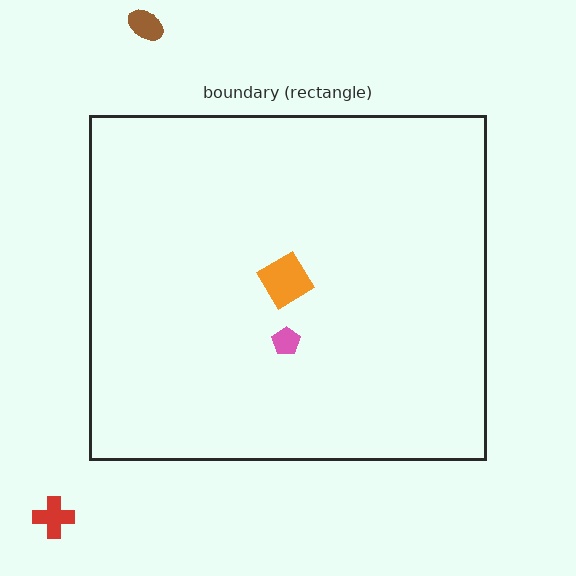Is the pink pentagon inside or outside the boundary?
Inside.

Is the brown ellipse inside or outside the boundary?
Outside.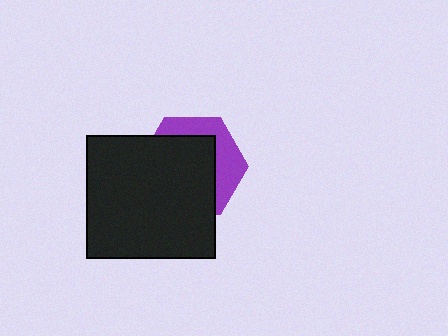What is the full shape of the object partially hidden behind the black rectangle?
The partially hidden object is a purple hexagon.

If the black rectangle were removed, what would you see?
You would see the complete purple hexagon.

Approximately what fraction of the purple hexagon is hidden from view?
Roughly 65% of the purple hexagon is hidden behind the black rectangle.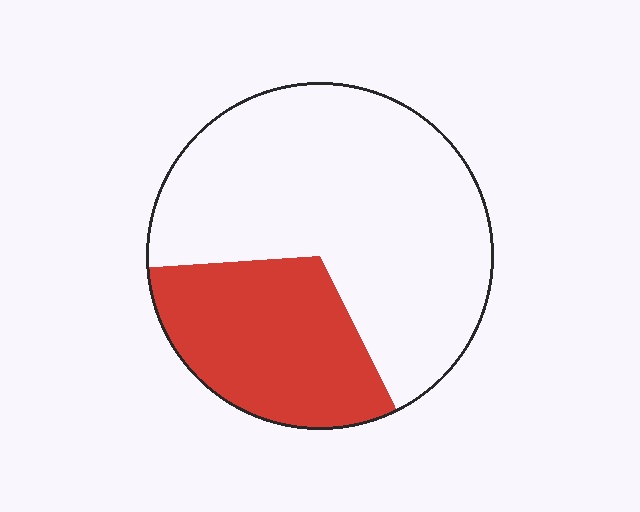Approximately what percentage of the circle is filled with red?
Approximately 30%.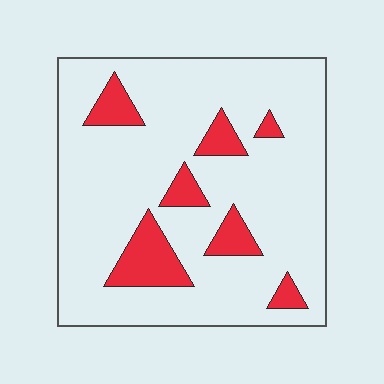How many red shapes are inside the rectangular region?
7.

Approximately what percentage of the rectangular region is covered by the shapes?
Approximately 15%.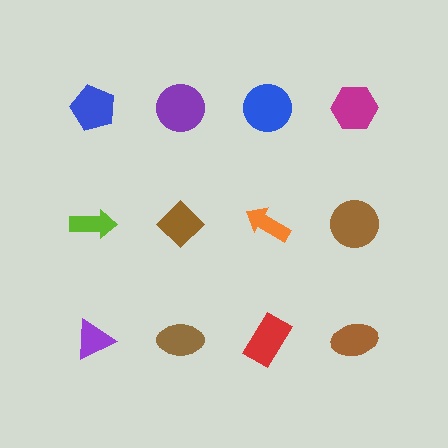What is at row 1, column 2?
A purple circle.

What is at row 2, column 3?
An orange arrow.